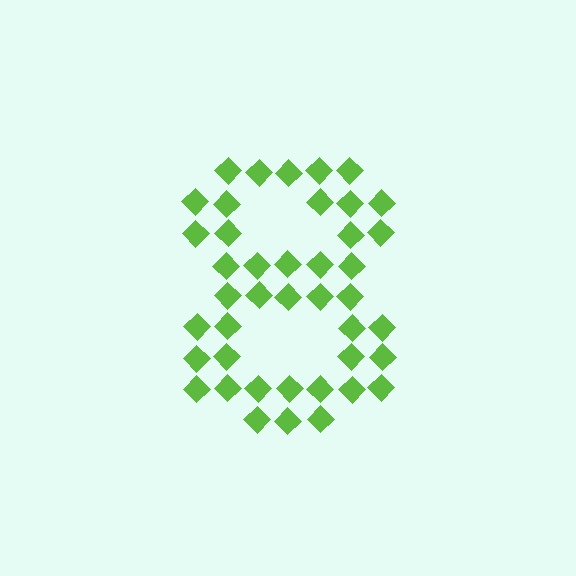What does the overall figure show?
The overall figure shows the digit 8.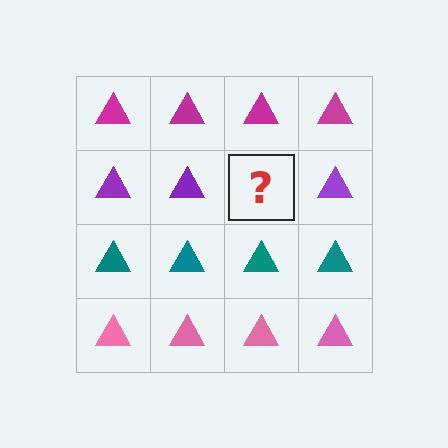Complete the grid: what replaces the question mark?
The question mark should be replaced with a purple triangle.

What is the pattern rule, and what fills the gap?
The rule is that each row has a consistent color. The gap should be filled with a purple triangle.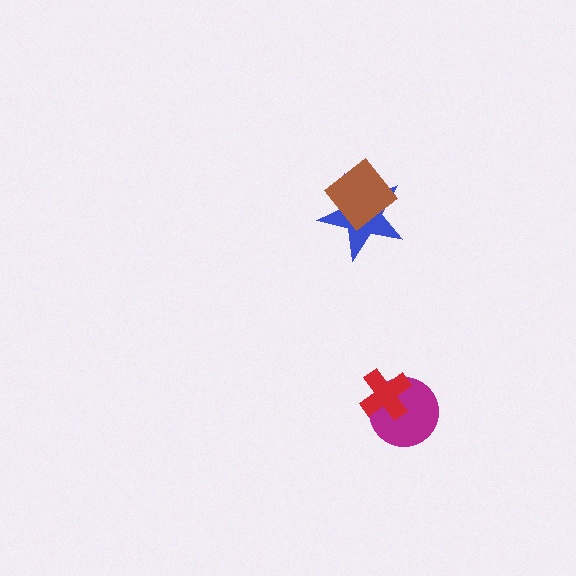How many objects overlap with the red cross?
1 object overlaps with the red cross.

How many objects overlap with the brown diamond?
1 object overlaps with the brown diamond.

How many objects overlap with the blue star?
1 object overlaps with the blue star.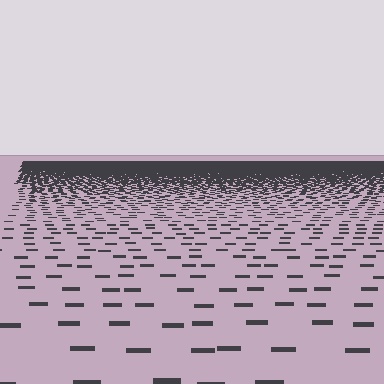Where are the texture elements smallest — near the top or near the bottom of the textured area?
Near the top.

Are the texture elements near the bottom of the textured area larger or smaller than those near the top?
Larger. Near the bottom, elements are closer to the viewer and appear at a bigger on-screen size.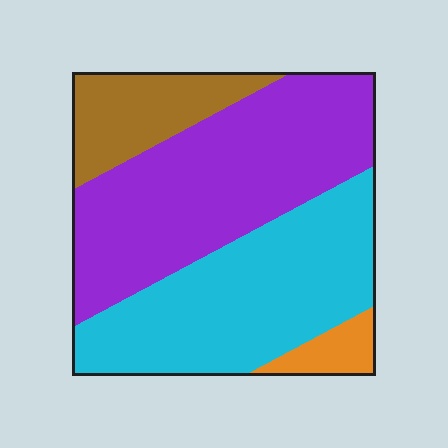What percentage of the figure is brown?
Brown takes up about one eighth (1/8) of the figure.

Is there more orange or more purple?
Purple.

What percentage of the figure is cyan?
Cyan takes up between a third and a half of the figure.